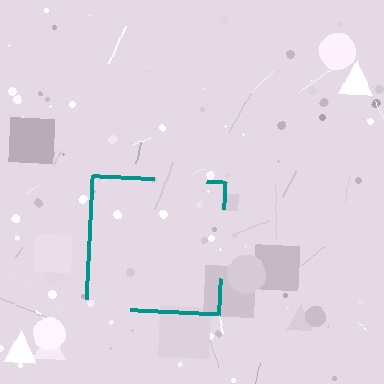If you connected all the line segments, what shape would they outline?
They would outline a square.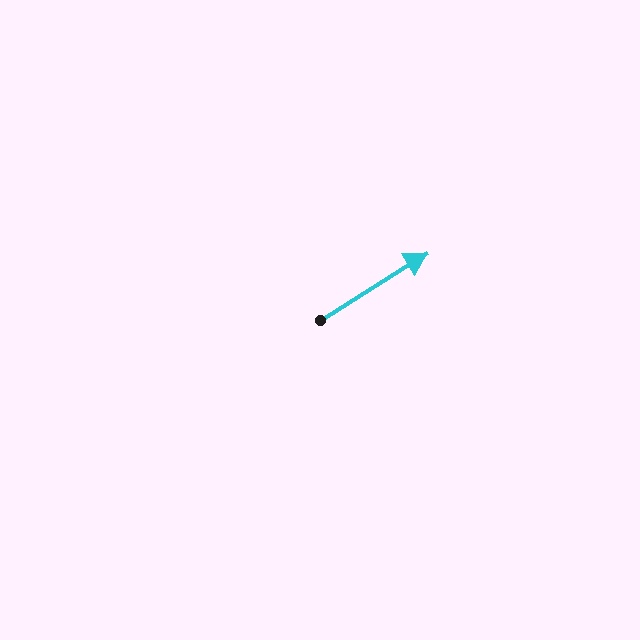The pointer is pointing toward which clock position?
Roughly 2 o'clock.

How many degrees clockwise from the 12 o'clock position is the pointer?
Approximately 58 degrees.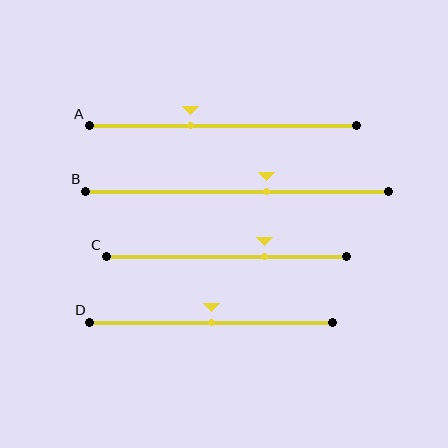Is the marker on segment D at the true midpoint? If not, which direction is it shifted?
Yes, the marker on segment D is at the true midpoint.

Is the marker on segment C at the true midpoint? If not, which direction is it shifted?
No, the marker on segment C is shifted to the right by about 16% of the segment length.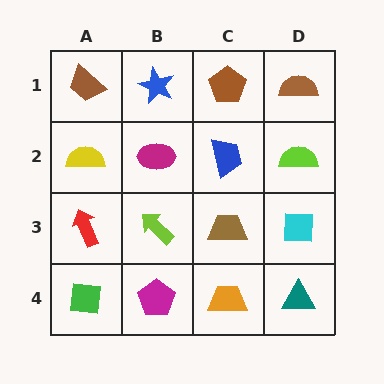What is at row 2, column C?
A blue trapezoid.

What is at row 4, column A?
A green square.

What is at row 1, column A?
A brown trapezoid.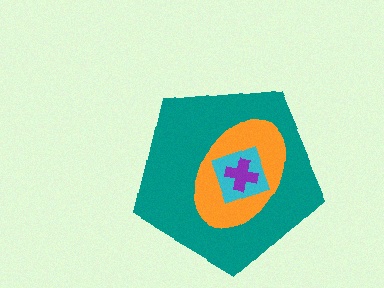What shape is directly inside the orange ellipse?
The cyan square.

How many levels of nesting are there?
4.